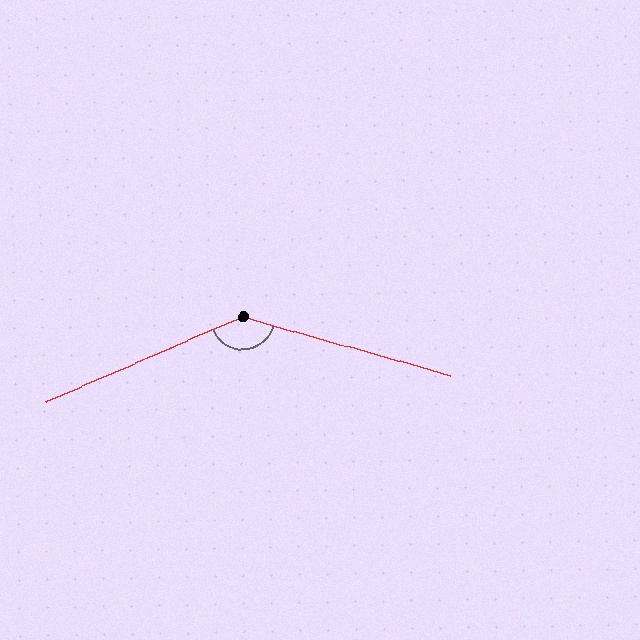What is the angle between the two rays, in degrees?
Approximately 141 degrees.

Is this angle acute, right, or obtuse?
It is obtuse.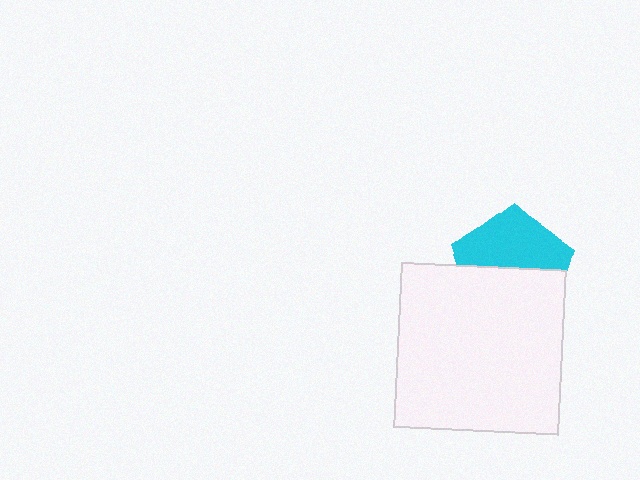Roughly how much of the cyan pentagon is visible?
About half of it is visible (roughly 49%).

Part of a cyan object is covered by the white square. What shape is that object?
It is a pentagon.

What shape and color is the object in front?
The object in front is a white square.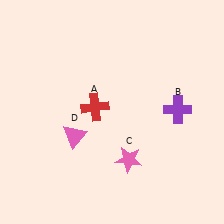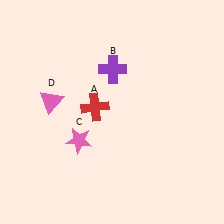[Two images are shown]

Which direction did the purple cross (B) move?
The purple cross (B) moved left.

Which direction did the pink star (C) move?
The pink star (C) moved left.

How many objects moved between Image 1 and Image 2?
3 objects moved between the two images.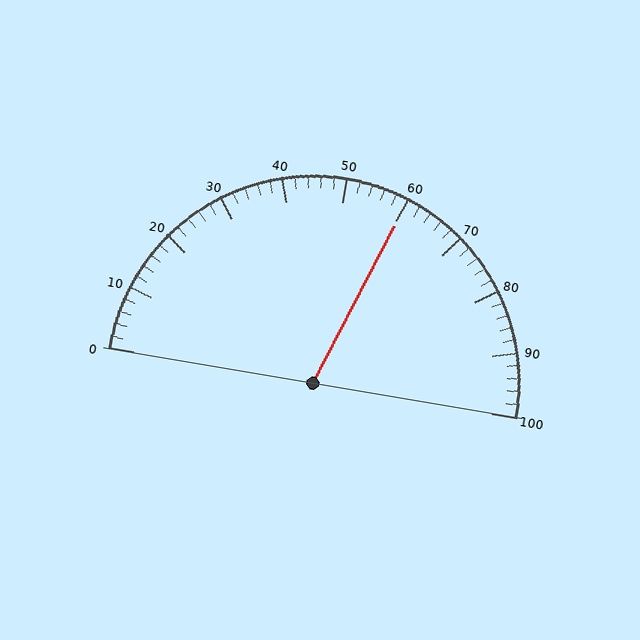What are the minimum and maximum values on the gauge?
The gauge ranges from 0 to 100.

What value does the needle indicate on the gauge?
The needle indicates approximately 60.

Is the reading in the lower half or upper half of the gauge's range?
The reading is in the upper half of the range (0 to 100).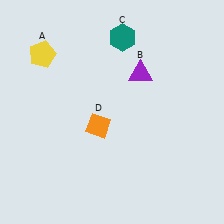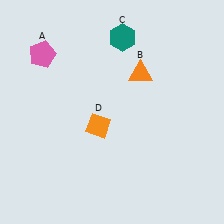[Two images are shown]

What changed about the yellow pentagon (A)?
In Image 1, A is yellow. In Image 2, it changed to pink.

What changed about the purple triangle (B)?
In Image 1, B is purple. In Image 2, it changed to orange.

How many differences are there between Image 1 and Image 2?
There are 2 differences between the two images.